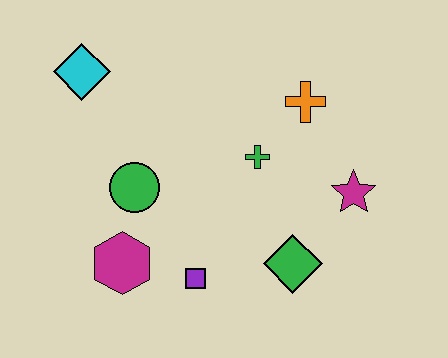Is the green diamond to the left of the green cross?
No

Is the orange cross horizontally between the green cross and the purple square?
No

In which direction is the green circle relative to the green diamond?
The green circle is to the left of the green diamond.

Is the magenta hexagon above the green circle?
No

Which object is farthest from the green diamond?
The cyan diamond is farthest from the green diamond.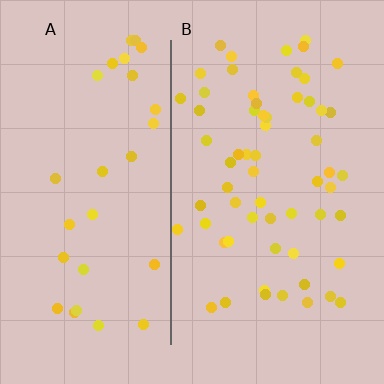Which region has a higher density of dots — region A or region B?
B (the right).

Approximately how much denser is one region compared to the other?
Approximately 2.0× — region B over region A.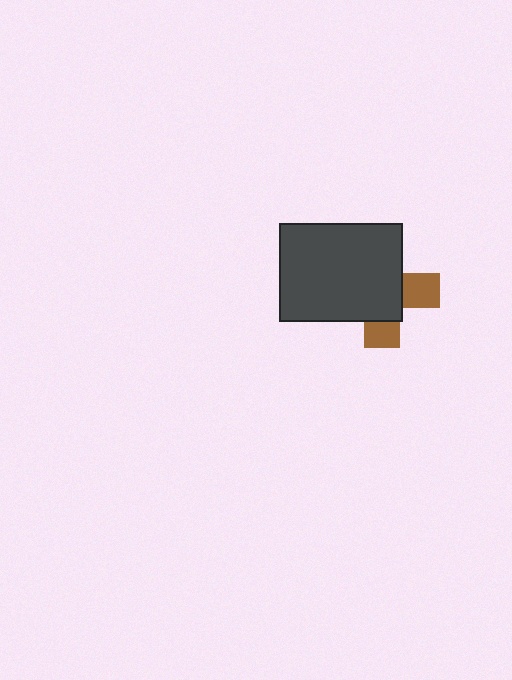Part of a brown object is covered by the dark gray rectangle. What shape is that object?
It is a cross.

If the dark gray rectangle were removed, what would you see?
You would see the complete brown cross.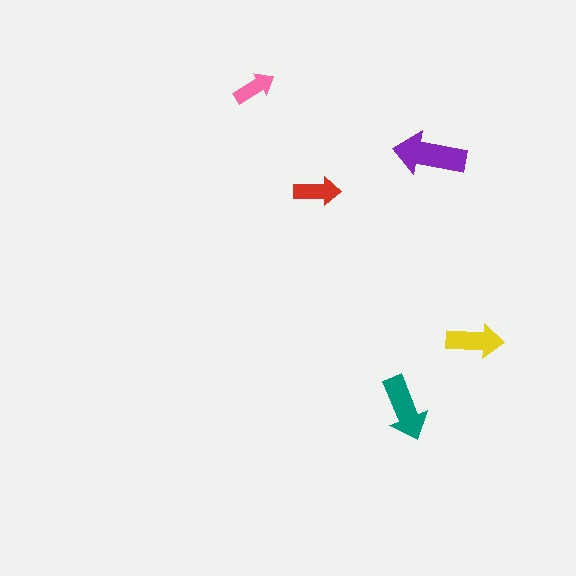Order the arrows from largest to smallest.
the purple one, the teal one, the yellow one, the red one, the pink one.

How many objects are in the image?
There are 5 objects in the image.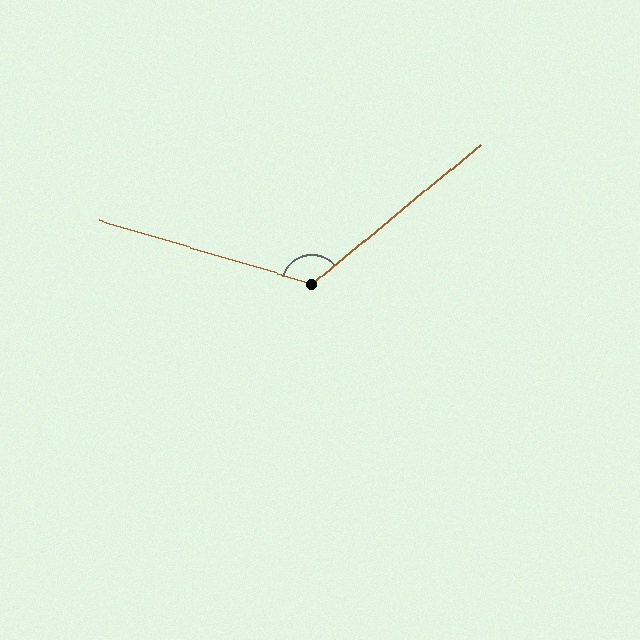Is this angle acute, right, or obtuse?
It is obtuse.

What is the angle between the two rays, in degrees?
Approximately 124 degrees.